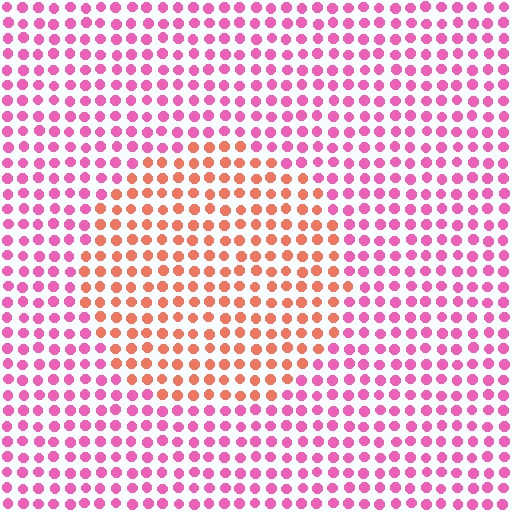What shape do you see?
I see a circle.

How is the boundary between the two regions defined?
The boundary is defined purely by a slight shift in hue (about 47 degrees). Spacing, size, and orientation are identical on both sides.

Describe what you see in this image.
The image is filled with small pink elements in a uniform arrangement. A circle-shaped region is visible where the elements are tinted to a slightly different hue, forming a subtle color boundary.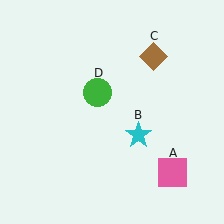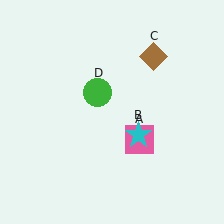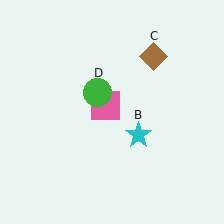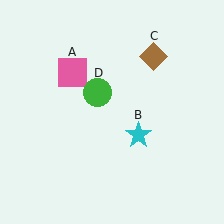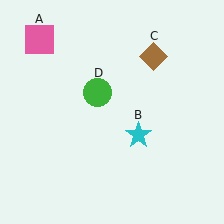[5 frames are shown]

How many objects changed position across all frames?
1 object changed position: pink square (object A).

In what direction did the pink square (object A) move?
The pink square (object A) moved up and to the left.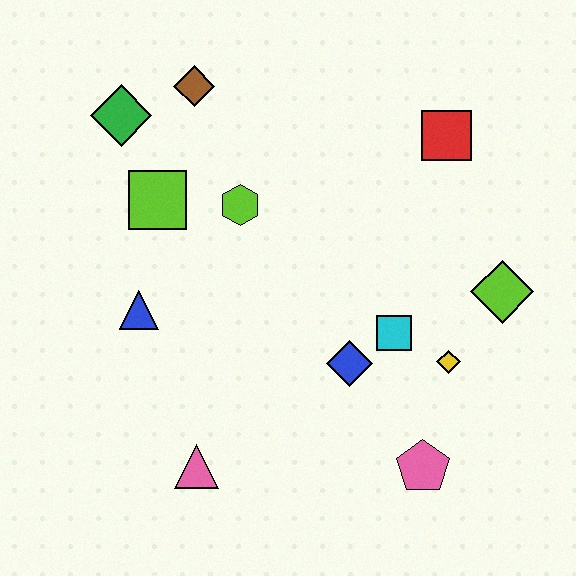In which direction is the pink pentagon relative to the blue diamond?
The pink pentagon is below the blue diamond.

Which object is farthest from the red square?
The pink triangle is farthest from the red square.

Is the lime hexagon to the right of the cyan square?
No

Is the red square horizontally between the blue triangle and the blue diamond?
No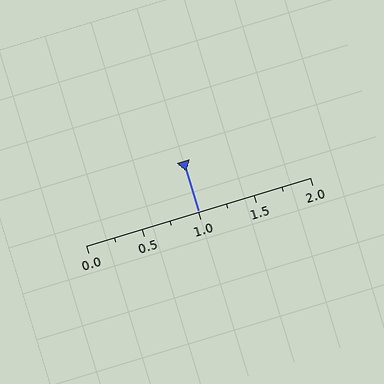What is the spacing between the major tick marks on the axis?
The major ticks are spaced 0.5 apart.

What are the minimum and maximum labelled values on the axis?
The axis runs from 0.0 to 2.0.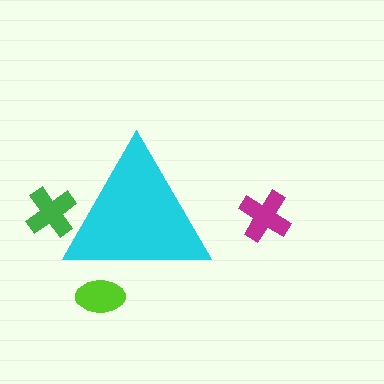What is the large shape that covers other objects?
A cyan triangle.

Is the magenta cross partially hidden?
No, the magenta cross is fully visible.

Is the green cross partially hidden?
Yes, the green cross is partially hidden behind the cyan triangle.